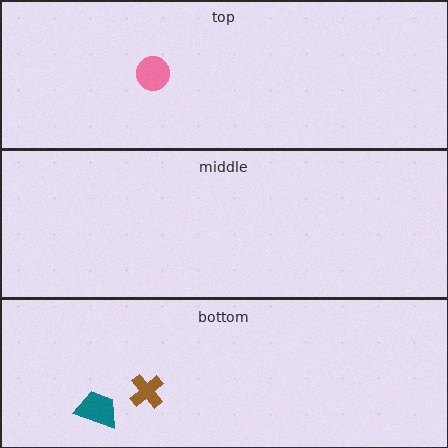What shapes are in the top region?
The pink circle.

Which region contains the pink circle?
The top region.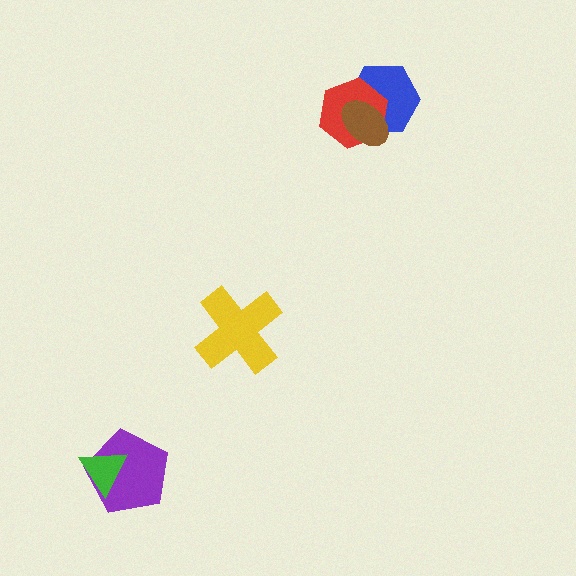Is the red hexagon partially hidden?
Yes, it is partially covered by another shape.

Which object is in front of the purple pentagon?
The green triangle is in front of the purple pentagon.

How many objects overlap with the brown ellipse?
2 objects overlap with the brown ellipse.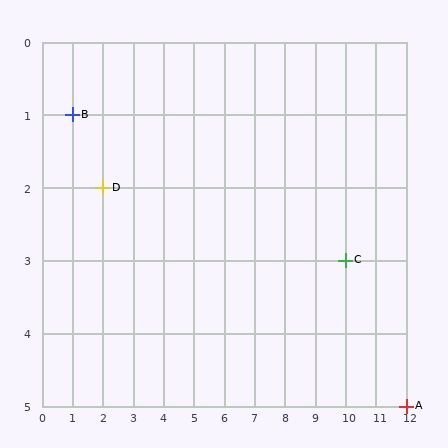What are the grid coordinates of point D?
Point D is at grid coordinates (2, 2).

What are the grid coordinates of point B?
Point B is at grid coordinates (1, 1).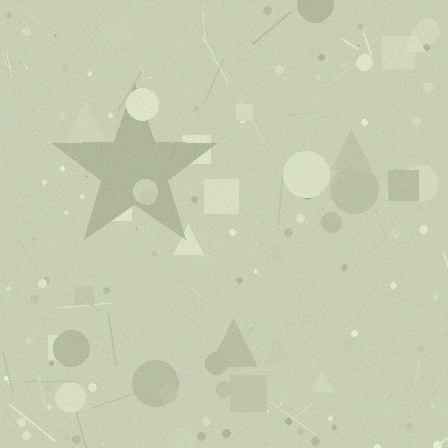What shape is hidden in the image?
A star is hidden in the image.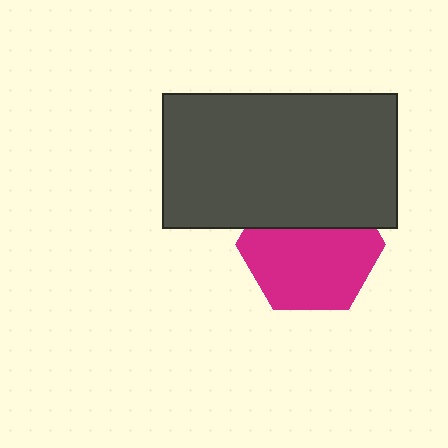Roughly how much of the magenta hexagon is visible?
About half of it is visible (roughly 64%).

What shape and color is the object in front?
The object in front is a dark gray rectangle.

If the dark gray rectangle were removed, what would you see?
You would see the complete magenta hexagon.